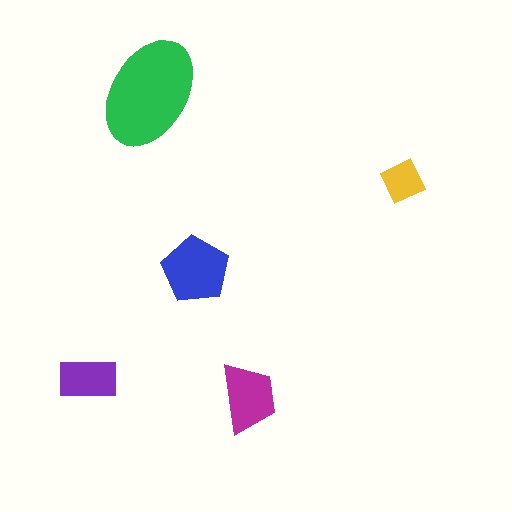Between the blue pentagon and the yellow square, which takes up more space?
The blue pentagon.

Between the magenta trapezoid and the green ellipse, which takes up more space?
The green ellipse.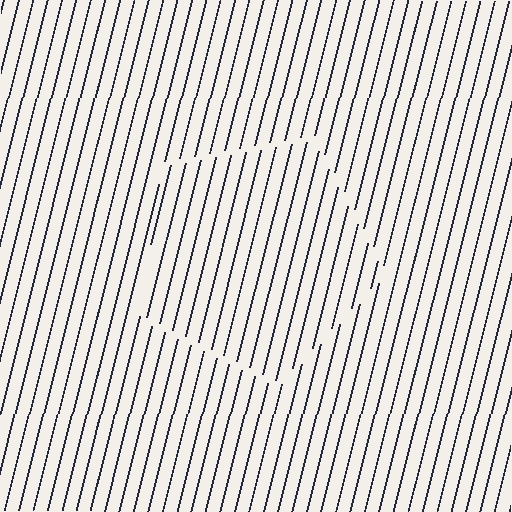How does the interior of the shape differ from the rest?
The interior of the shape contains the same grating, shifted by half a period — the contour is defined by the phase discontinuity where line-ends from the inner and outer gratings abut.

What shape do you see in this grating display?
An illusory pentagon. The interior of the shape contains the same grating, shifted by half a period — the contour is defined by the phase discontinuity where line-ends from the inner and outer gratings abut.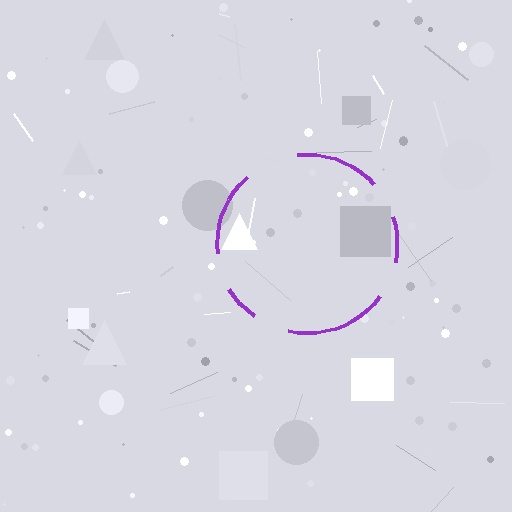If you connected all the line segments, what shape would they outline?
They would outline a circle.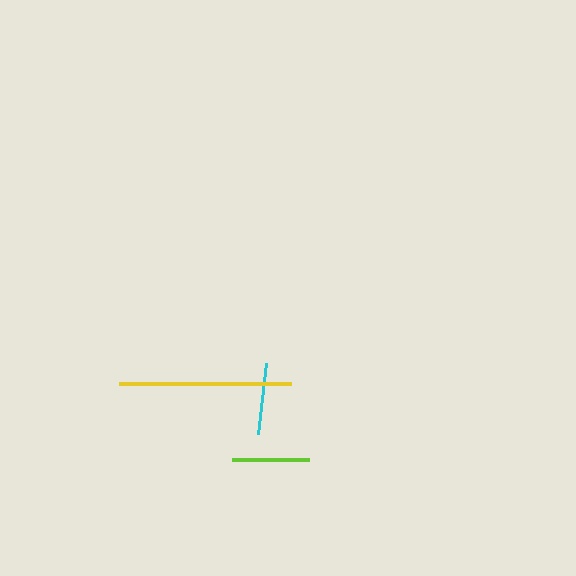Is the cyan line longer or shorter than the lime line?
The lime line is longer than the cyan line.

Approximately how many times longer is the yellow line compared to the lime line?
The yellow line is approximately 2.2 times the length of the lime line.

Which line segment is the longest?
The yellow line is the longest at approximately 172 pixels.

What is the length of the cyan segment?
The cyan segment is approximately 71 pixels long.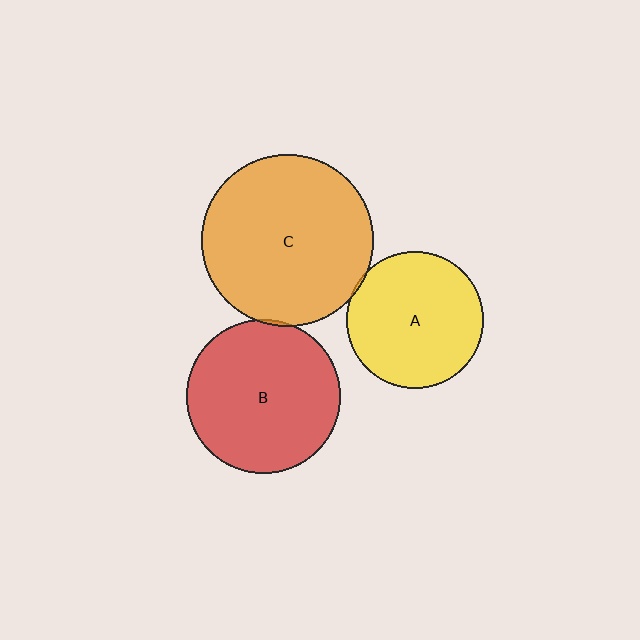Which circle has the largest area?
Circle C (orange).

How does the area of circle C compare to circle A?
Approximately 1.6 times.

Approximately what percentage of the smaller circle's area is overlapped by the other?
Approximately 5%.